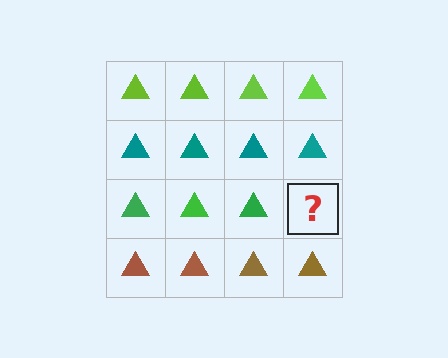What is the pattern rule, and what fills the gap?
The rule is that each row has a consistent color. The gap should be filled with a green triangle.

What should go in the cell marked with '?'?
The missing cell should contain a green triangle.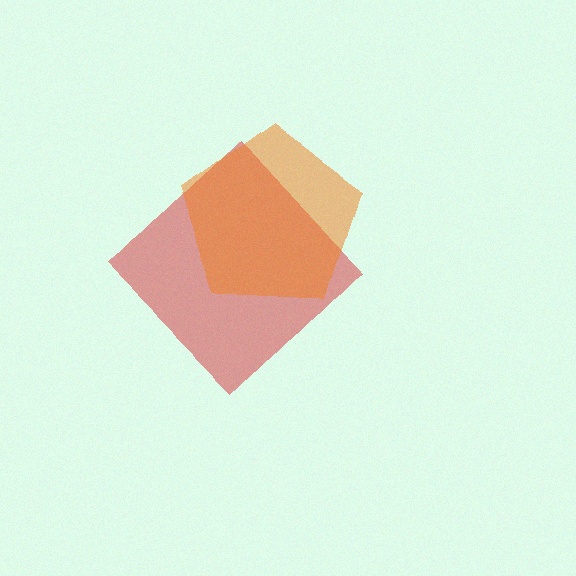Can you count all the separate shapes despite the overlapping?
Yes, there are 2 separate shapes.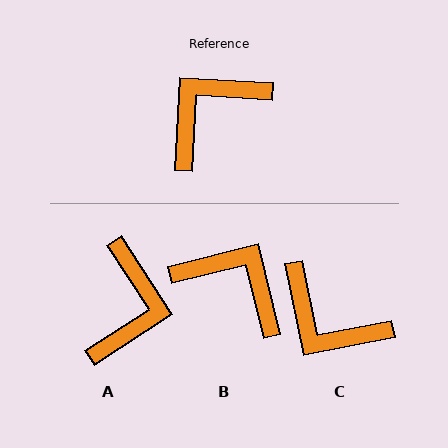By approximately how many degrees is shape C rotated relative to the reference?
Approximately 104 degrees counter-clockwise.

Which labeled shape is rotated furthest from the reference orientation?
A, about 144 degrees away.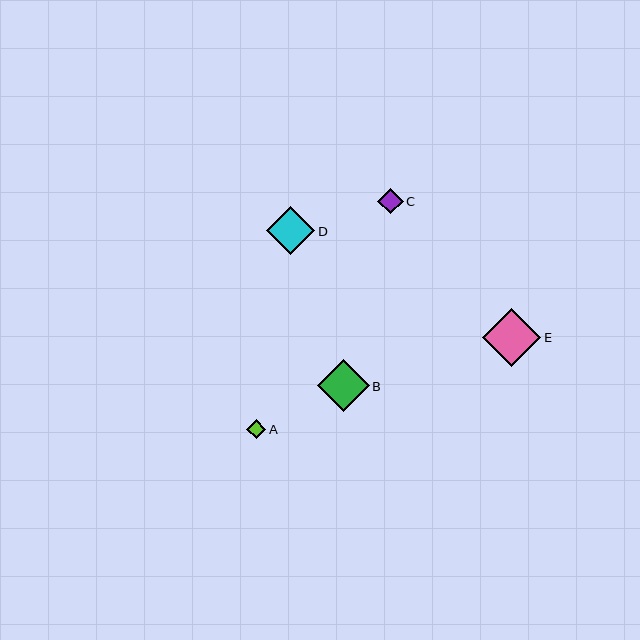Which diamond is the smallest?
Diamond A is the smallest with a size of approximately 19 pixels.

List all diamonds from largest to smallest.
From largest to smallest: E, B, D, C, A.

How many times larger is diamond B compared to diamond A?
Diamond B is approximately 2.7 times the size of diamond A.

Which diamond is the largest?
Diamond E is the largest with a size of approximately 58 pixels.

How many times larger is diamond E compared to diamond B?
Diamond E is approximately 1.1 times the size of diamond B.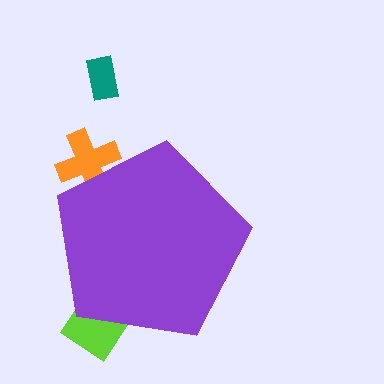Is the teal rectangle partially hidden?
No, the teal rectangle is fully visible.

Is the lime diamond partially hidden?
Yes, the lime diamond is partially hidden behind the purple pentagon.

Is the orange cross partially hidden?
Yes, the orange cross is partially hidden behind the purple pentagon.